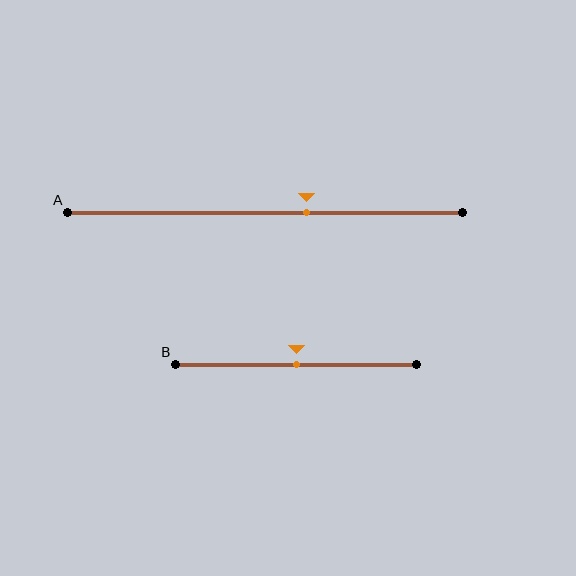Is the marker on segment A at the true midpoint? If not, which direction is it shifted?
No, the marker on segment A is shifted to the right by about 11% of the segment length.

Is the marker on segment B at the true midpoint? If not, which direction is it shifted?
Yes, the marker on segment B is at the true midpoint.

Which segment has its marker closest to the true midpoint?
Segment B has its marker closest to the true midpoint.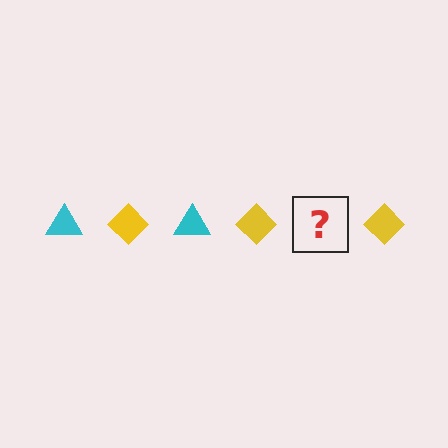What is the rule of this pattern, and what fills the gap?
The rule is that the pattern alternates between cyan triangle and yellow diamond. The gap should be filled with a cyan triangle.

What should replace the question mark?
The question mark should be replaced with a cyan triangle.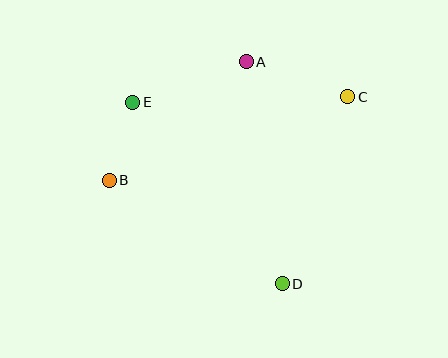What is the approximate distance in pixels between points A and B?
The distance between A and B is approximately 181 pixels.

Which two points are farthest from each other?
Points B and C are farthest from each other.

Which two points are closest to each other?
Points B and E are closest to each other.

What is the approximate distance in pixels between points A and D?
The distance between A and D is approximately 225 pixels.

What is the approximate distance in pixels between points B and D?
The distance between B and D is approximately 201 pixels.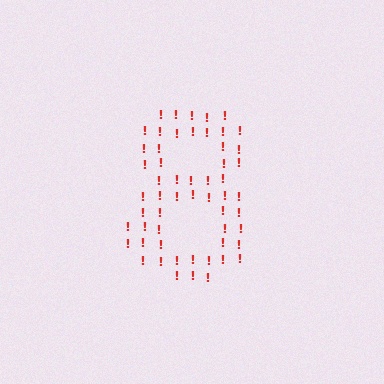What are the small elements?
The small elements are exclamation marks.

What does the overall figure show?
The overall figure shows the digit 8.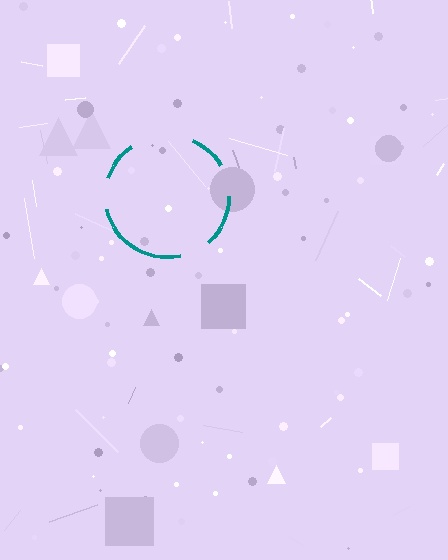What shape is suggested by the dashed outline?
The dashed outline suggests a circle.